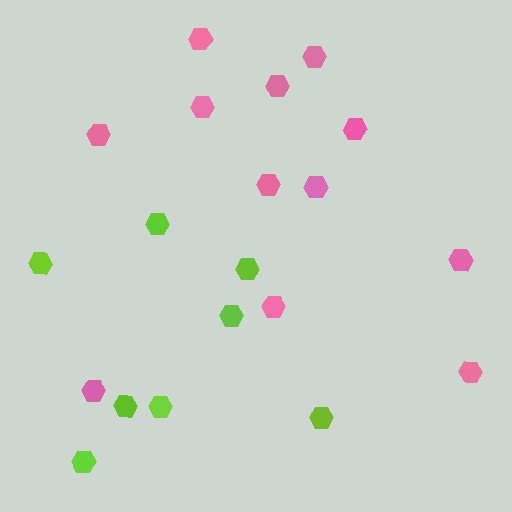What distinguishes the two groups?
There are 2 groups: one group of lime hexagons (8) and one group of pink hexagons (12).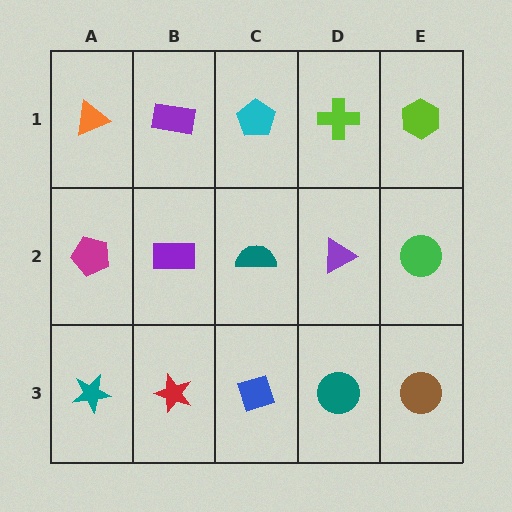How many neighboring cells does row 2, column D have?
4.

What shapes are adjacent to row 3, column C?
A teal semicircle (row 2, column C), a red star (row 3, column B), a teal circle (row 3, column D).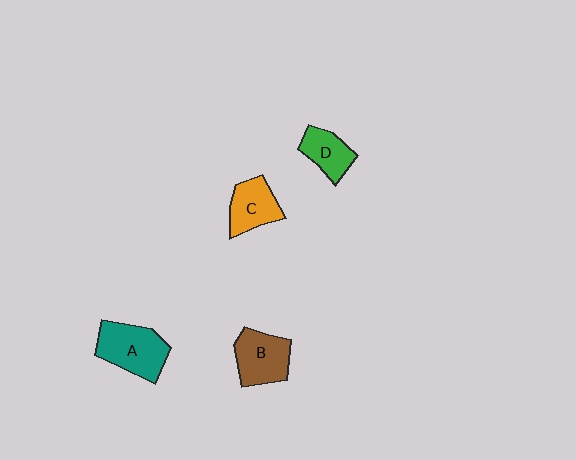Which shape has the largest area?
Shape A (teal).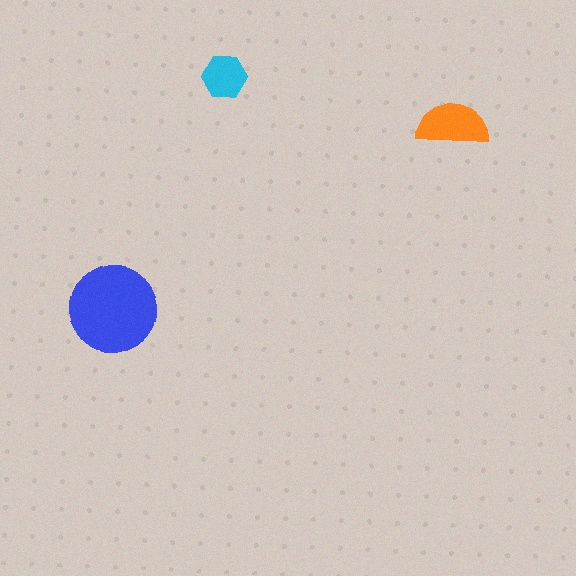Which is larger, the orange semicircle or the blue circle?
The blue circle.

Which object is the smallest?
The cyan hexagon.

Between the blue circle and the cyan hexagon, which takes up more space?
The blue circle.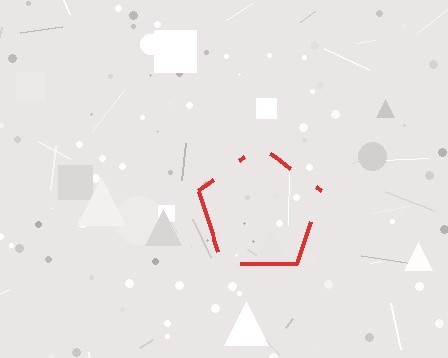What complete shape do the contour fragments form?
The contour fragments form a pentagon.